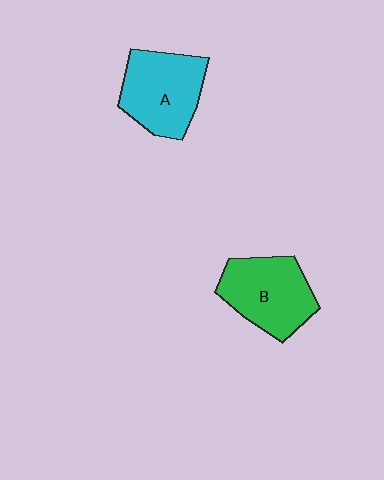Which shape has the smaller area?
Shape B (green).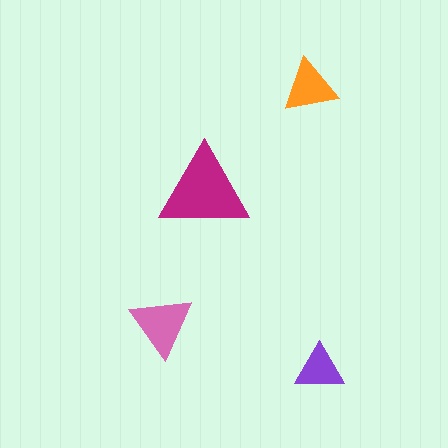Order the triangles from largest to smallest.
the magenta one, the pink one, the orange one, the purple one.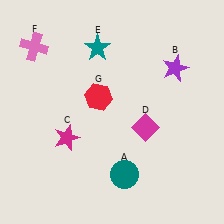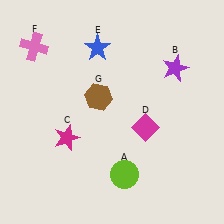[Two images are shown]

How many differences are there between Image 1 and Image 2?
There are 3 differences between the two images.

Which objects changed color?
A changed from teal to lime. E changed from teal to blue. G changed from red to brown.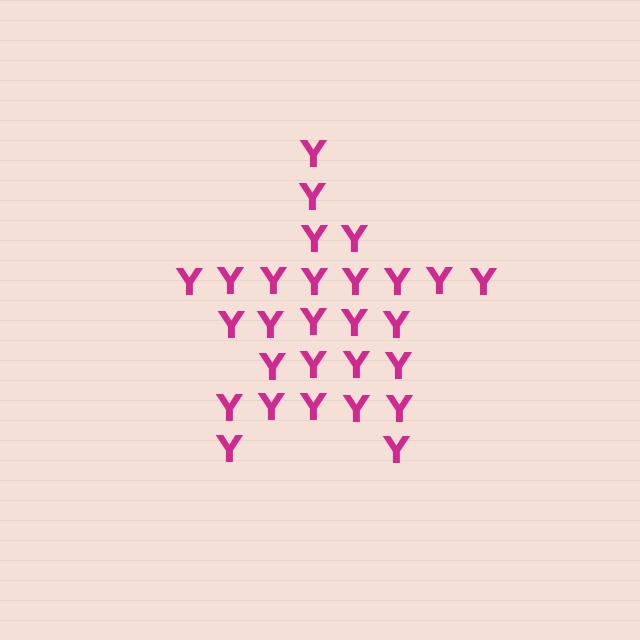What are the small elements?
The small elements are letter Y's.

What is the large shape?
The large shape is a star.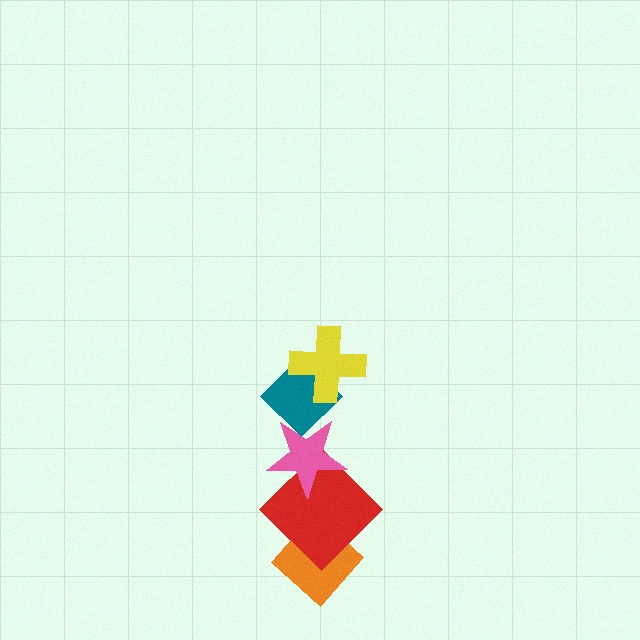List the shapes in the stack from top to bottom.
From top to bottom: the yellow cross, the teal diamond, the pink star, the red diamond, the orange diamond.